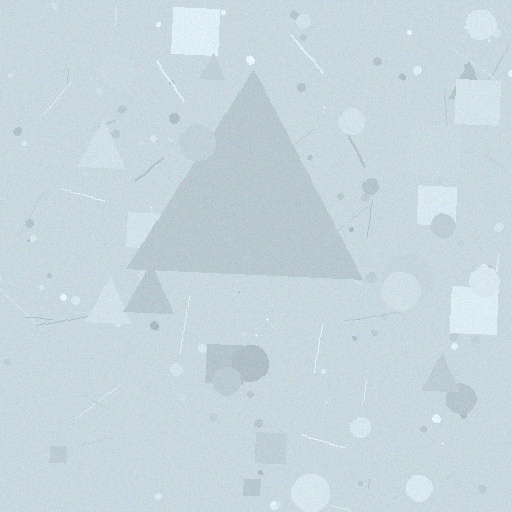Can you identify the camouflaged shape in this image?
The camouflaged shape is a triangle.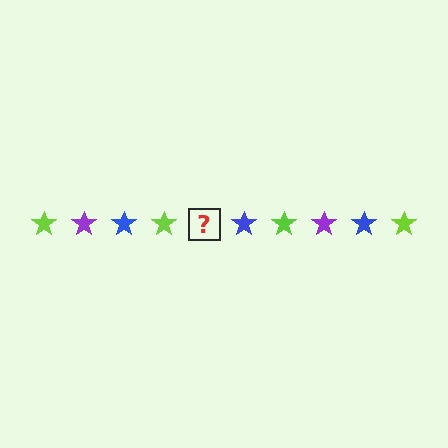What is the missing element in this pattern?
The missing element is a purple star.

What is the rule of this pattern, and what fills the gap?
The rule is that the pattern cycles through lime, purple, blue stars. The gap should be filled with a purple star.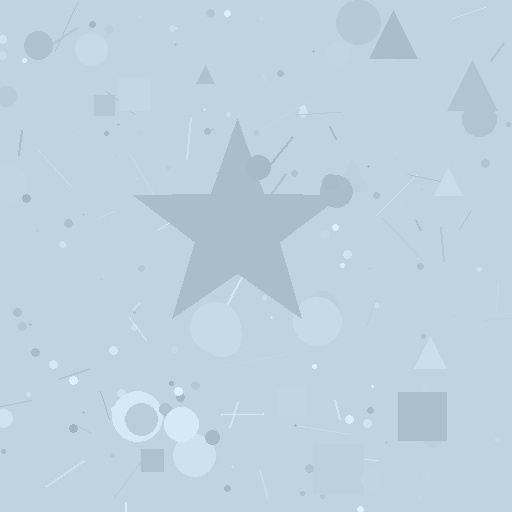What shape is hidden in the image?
A star is hidden in the image.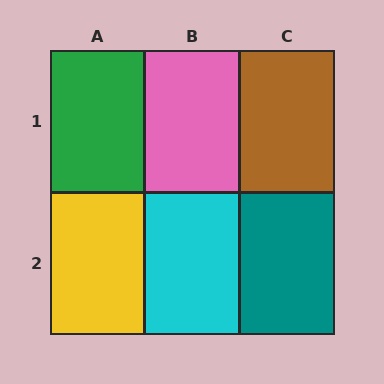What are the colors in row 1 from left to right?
Green, pink, brown.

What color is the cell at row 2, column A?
Yellow.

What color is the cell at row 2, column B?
Cyan.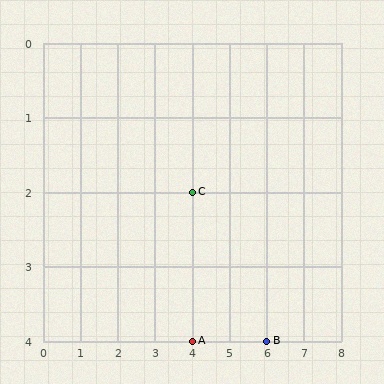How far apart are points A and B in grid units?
Points A and B are 2 columns apart.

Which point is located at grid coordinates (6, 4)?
Point B is at (6, 4).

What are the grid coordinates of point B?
Point B is at grid coordinates (6, 4).